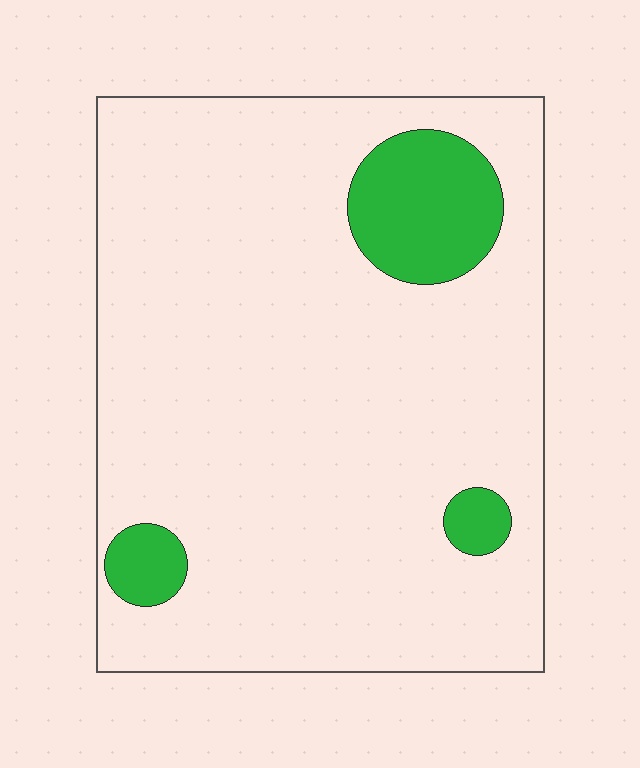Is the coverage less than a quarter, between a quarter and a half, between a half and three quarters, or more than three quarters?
Less than a quarter.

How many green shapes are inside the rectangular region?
3.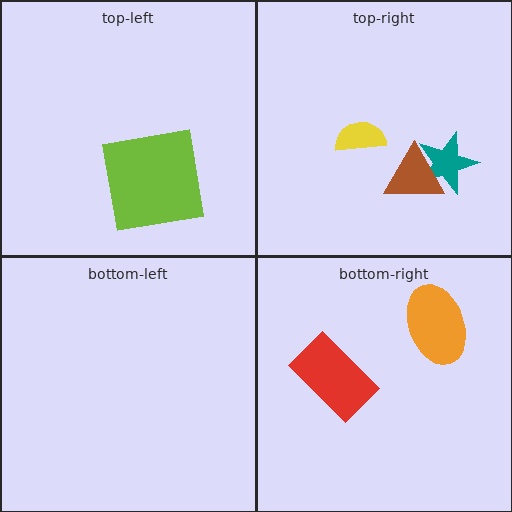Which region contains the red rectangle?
The bottom-right region.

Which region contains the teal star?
The top-right region.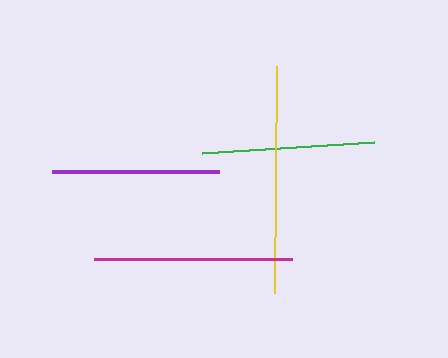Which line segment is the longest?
The yellow line is the longest at approximately 228 pixels.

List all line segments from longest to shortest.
From longest to shortest: yellow, magenta, green, purple.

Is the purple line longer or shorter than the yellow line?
The yellow line is longer than the purple line.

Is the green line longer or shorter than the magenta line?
The magenta line is longer than the green line.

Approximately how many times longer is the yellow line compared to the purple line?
The yellow line is approximately 1.4 times the length of the purple line.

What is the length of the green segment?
The green segment is approximately 173 pixels long.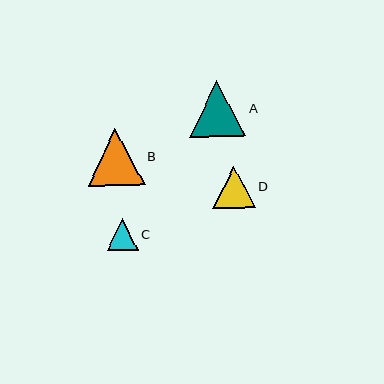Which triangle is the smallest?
Triangle C is the smallest with a size of approximately 32 pixels.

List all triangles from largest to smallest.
From largest to smallest: B, A, D, C.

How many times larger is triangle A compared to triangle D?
Triangle A is approximately 1.3 times the size of triangle D.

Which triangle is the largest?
Triangle B is the largest with a size of approximately 57 pixels.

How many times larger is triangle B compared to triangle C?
Triangle B is approximately 1.8 times the size of triangle C.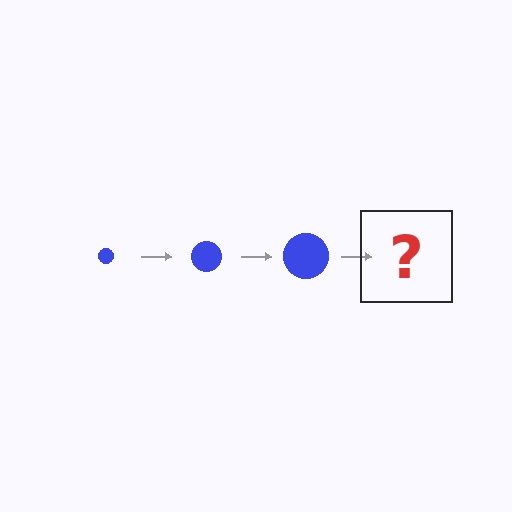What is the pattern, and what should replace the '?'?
The pattern is that the circle gets progressively larger each step. The '?' should be a blue circle, larger than the previous one.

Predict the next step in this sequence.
The next step is a blue circle, larger than the previous one.